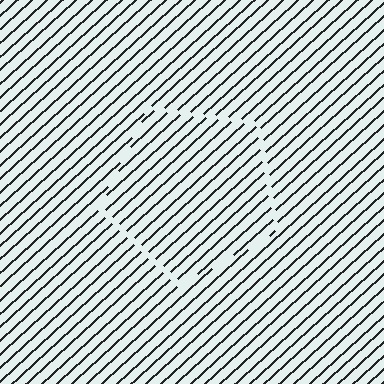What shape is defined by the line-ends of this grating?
An illusory pentagon. The interior of the shape contains the same grating, shifted by half a period — the contour is defined by the phase discontinuity where line-ends from the inner and outer gratings abut.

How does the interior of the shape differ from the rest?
The interior of the shape contains the same grating, shifted by half a period — the contour is defined by the phase discontinuity where line-ends from the inner and outer gratings abut.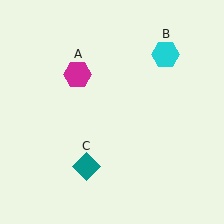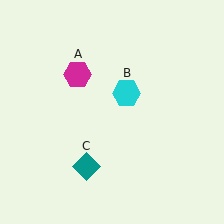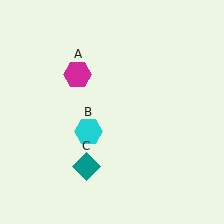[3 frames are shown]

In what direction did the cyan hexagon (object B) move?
The cyan hexagon (object B) moved down and to the left.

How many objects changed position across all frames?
1 object changed position: cyan hexagon (object B).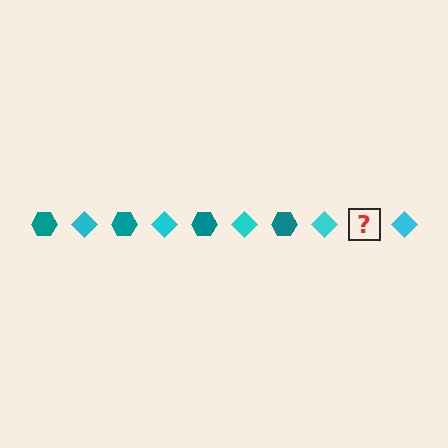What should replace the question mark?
The question mark should be replaced with a teal hexagon.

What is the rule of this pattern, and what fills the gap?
The rule is that the pattern alternates between teal hexagon and cyan diamond. The gap should be filled with a teal hexagon.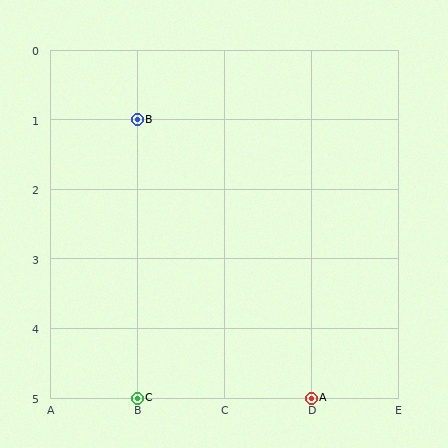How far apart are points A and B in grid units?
Points A and B are 2 columns and 4 rows apart (about 4.5 grid units diagonally).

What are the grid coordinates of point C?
Point C is at grid coordinates (B, 5).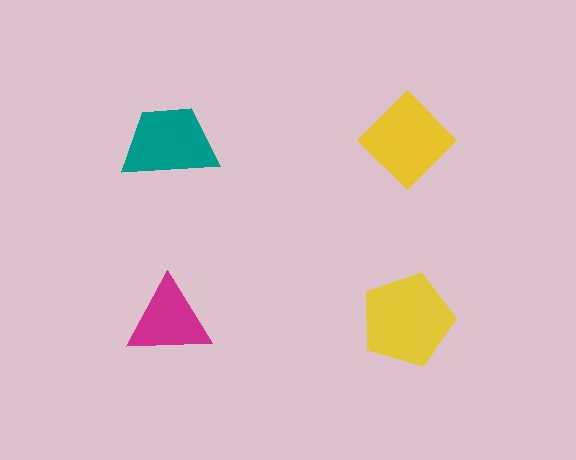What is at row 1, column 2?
A yellow diamond.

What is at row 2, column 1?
A magenta triangle.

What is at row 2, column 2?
A yellow pentagon.